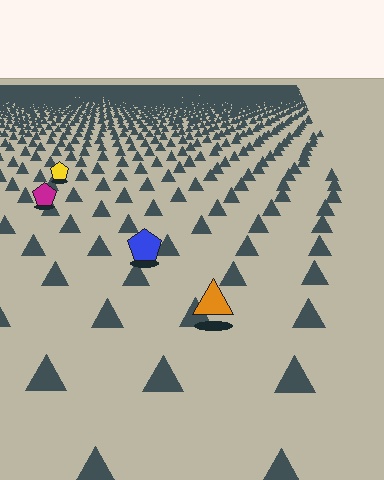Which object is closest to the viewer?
The orange triangle is closest. The texture marks near it are larger and more spread out.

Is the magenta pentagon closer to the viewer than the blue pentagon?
No. The blue pentagon is closer — you can tell from the texture gradient: the ground texture is coarser near it.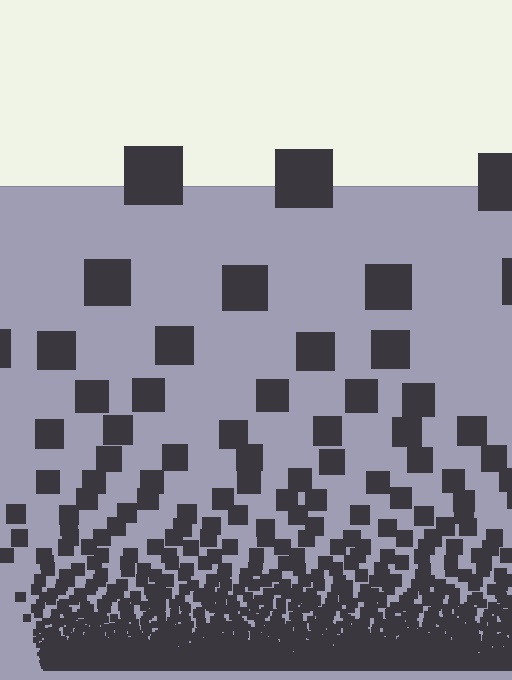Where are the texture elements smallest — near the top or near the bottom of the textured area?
Near the bottom.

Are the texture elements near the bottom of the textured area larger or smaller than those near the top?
Smaller. The gradient is inverted — elements near the bottom are smaller and denser.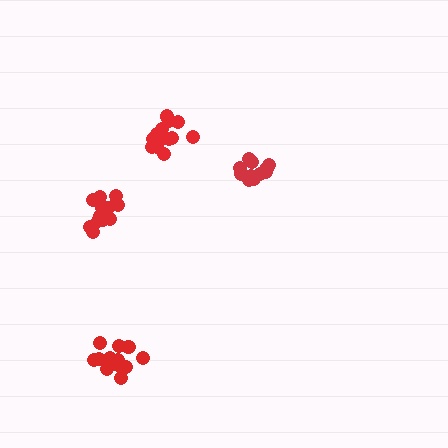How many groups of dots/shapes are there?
There are 4 groups.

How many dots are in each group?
Group 1: 15 dots, Group 2: 12 dots, Group 3: 16 dots, Group 4: 15 dots (58 total).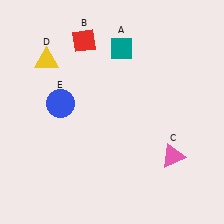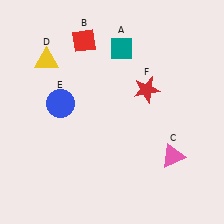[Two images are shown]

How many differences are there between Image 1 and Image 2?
There is 1 difference between the two images.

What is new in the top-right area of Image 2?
A red star (F) was added in the top-right area of Image 2.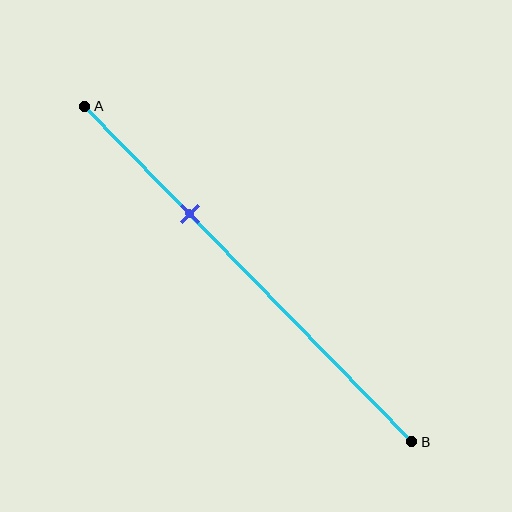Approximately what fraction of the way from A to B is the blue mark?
The blue mark is approximately 30% of the way from A to B.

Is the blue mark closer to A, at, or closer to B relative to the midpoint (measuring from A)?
The blue mark is closer to point A than the midpoint of segment AB.